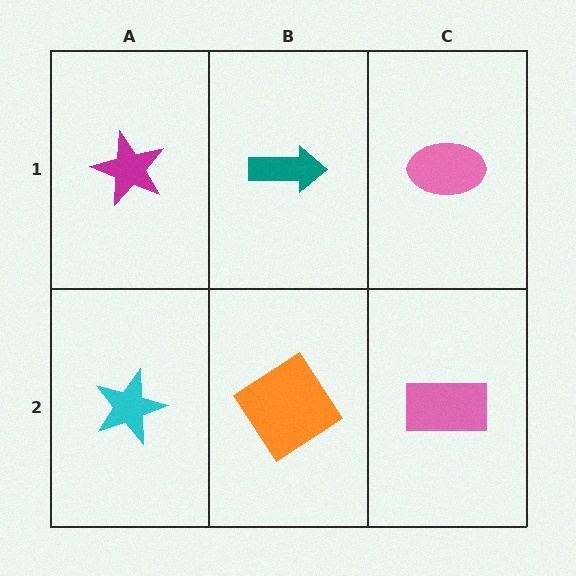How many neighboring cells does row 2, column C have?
2.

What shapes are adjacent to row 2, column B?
A teal arrow (row 1, column B), a cyan star (row 2, column A), a pink rectangle (row 2, column C).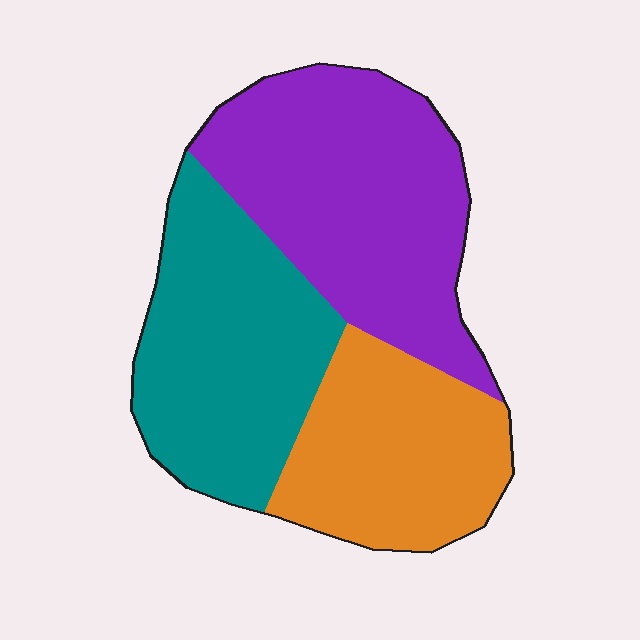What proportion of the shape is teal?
Teal takes up between a third and a half of the shape.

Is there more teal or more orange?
Teal.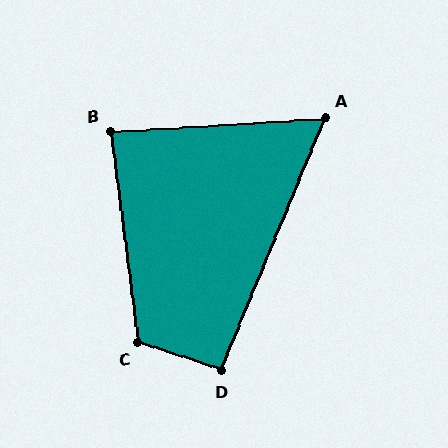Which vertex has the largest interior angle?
C, at approximately 116 degrees.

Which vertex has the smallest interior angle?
A, at approximately 64 degrees.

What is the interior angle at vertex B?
Approximately 86 degrees (approximately right).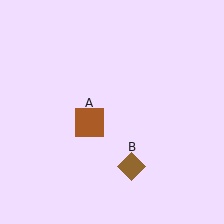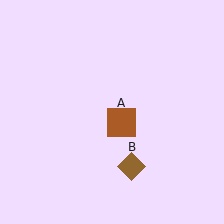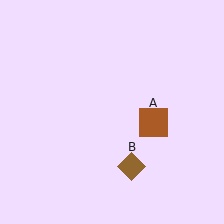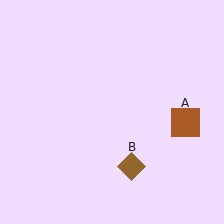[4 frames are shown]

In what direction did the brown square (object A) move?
The brown square (object A) moved right.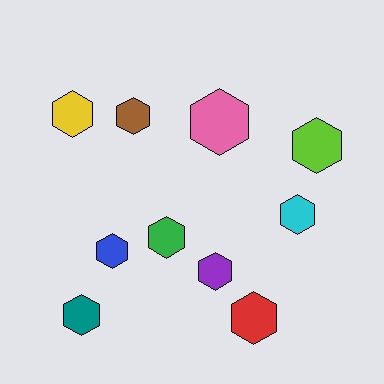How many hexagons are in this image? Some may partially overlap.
There are 10 hexagons.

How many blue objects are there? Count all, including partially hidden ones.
There is 1 blue object.